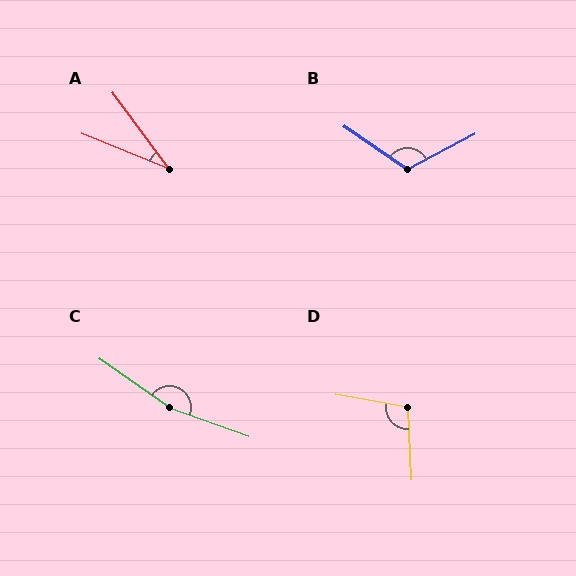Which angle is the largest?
C, at approximately 165 degrees.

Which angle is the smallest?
A, at approximately 32 degrees.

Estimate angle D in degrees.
Approximately 103 degrees.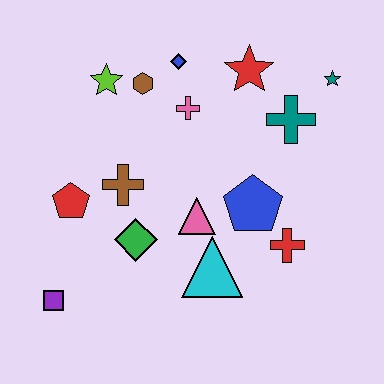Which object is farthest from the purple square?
The teal star is farthest from the purple square.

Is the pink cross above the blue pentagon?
Yes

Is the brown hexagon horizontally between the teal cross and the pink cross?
No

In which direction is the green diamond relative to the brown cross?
The green diamond is below the brown cross.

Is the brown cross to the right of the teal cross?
No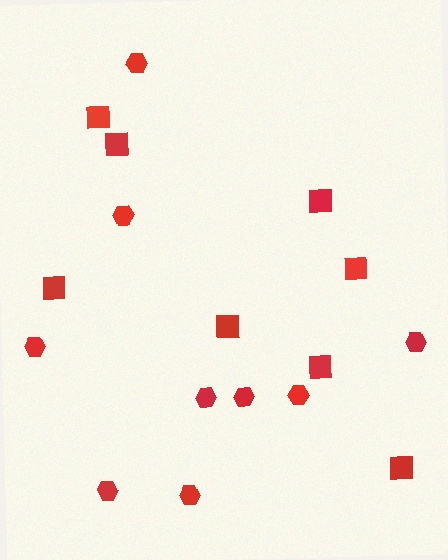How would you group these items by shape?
There are 2 groups: one group of hexagons (9) and one group of squares (8).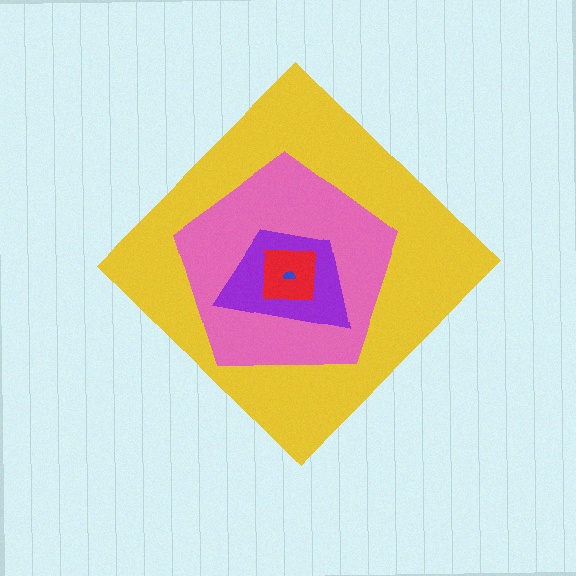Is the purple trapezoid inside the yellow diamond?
Yes.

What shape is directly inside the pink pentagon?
The purple trapezoid.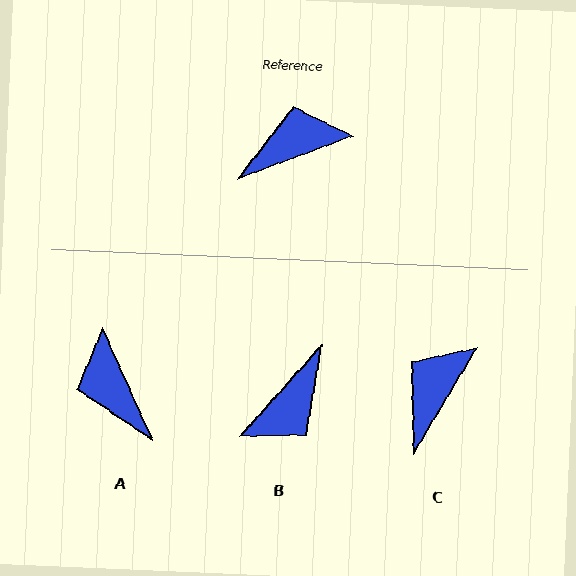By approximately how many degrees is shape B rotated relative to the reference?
Approximately 152 degrees clockwise.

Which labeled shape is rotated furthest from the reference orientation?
B, about 152 degrees away.